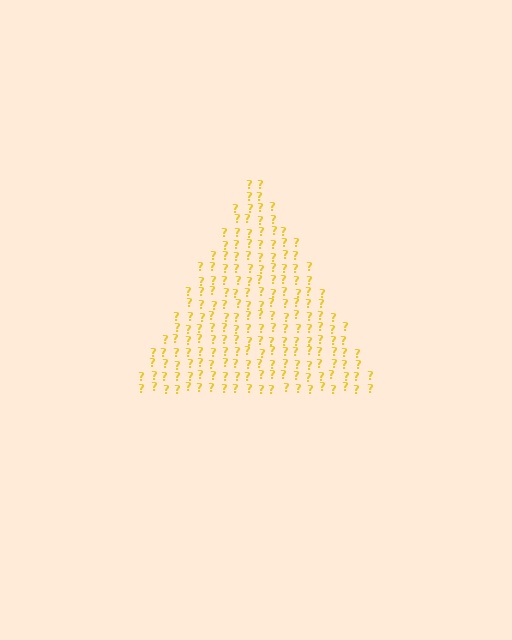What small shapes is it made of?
It is made of small question marks.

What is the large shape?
The large shape is a triangle.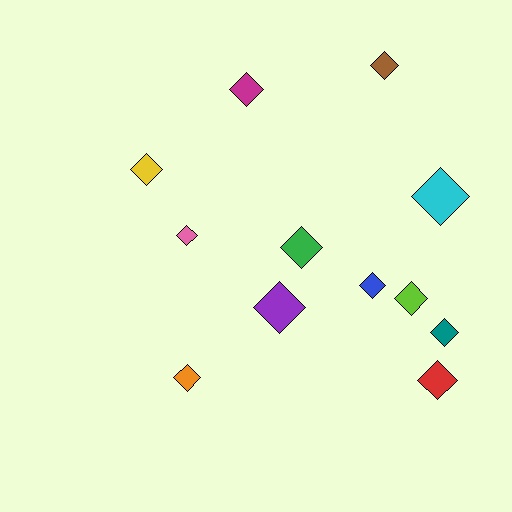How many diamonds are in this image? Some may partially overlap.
There are 12 diamonds.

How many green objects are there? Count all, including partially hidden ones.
There is 1 green object.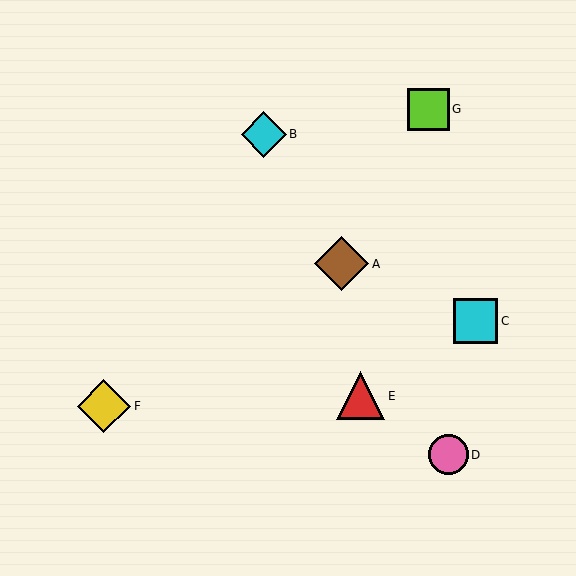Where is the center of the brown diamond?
The center of the brown diamond is at (342, 264).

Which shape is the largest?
The brown diamond (labeled A) is the largest.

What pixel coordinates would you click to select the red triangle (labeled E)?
Click at (361, 396) to select the red triangle E.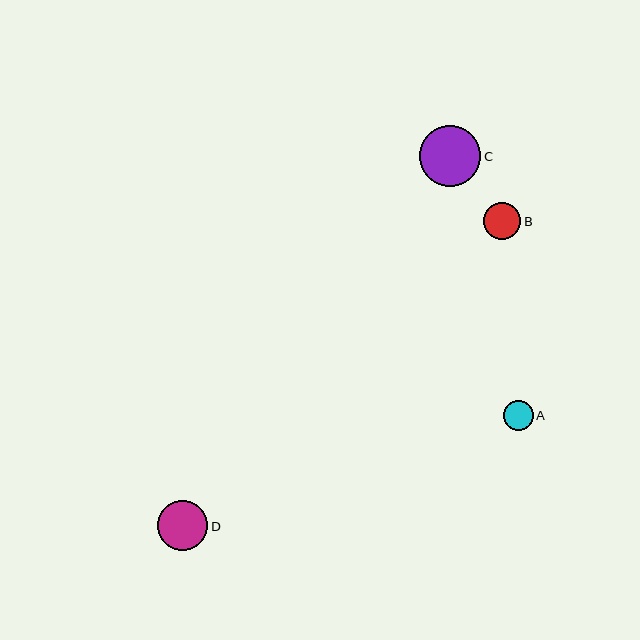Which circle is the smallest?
Circle A is the smallest with a size of approximately 30 pixels.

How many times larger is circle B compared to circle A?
Circle B is approximately 1.2 times the size of circle A.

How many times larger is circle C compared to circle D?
Circle C is approximately 1.2 times the size of circle D.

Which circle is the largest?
Circle C is the largest with a size of approximately 61 pixels.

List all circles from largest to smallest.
From largest to smallest: C, D, B, A.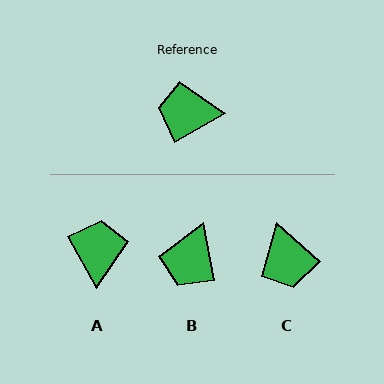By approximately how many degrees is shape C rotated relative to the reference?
Approximately 109 degrees counter-clockwise.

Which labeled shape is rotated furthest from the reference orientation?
C, about 109 degrees away.